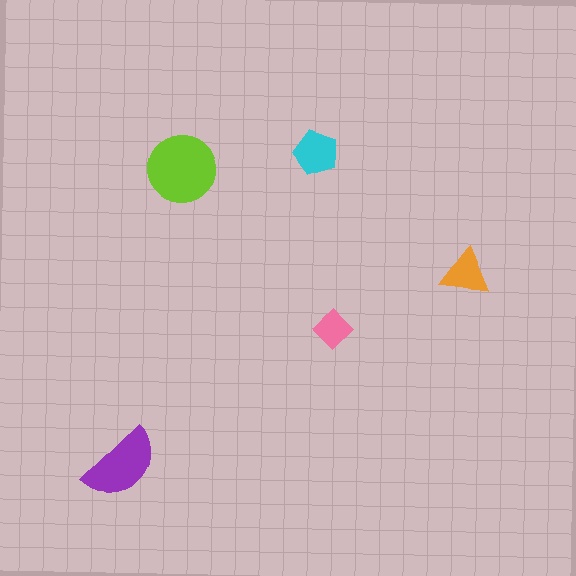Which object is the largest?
The lime circle.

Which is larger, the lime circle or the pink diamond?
The lime circle.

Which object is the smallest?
The pink diamond.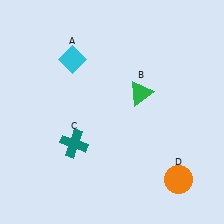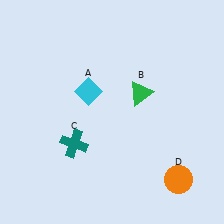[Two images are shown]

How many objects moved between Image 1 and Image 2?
1 object moved between the two images.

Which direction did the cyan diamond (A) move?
The cyan diamond (A) moved down.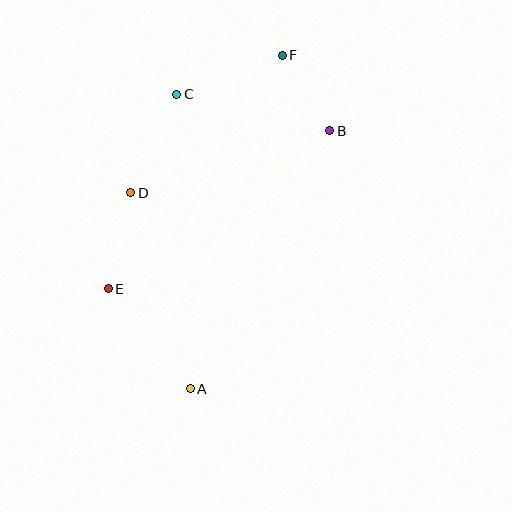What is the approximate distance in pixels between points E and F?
The distance between E and F is approximately 291 pixels.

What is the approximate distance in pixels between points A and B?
The distance between A and B is approximately 293 pixels.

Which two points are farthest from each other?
Points A and F are farthest from each other.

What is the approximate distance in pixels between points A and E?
The distance between A and E is approximately 129 pixels.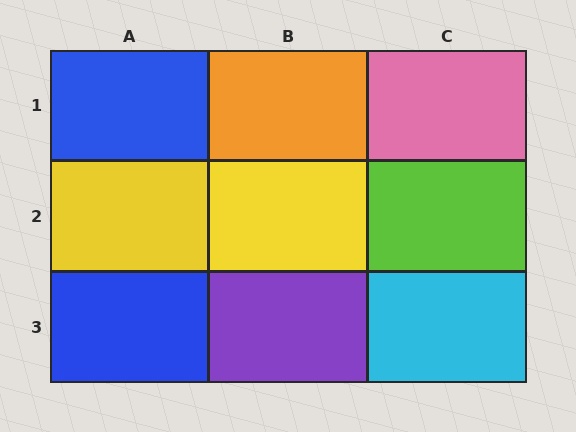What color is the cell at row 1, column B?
Orange.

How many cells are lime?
1 cell is lime.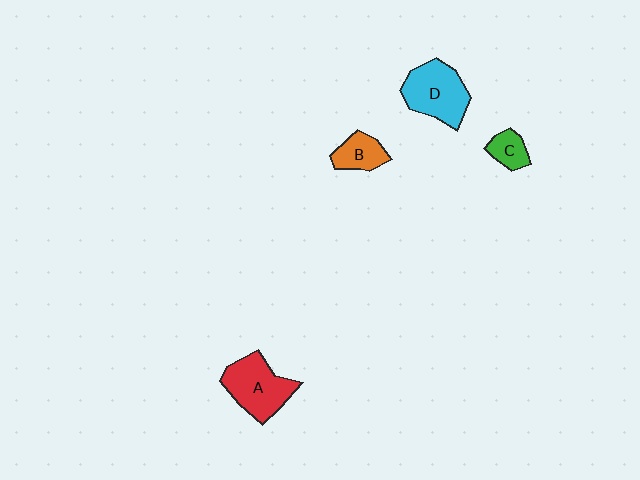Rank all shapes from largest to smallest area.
From largest to smallest: D (cyan), A (red), B (orange), C (green).